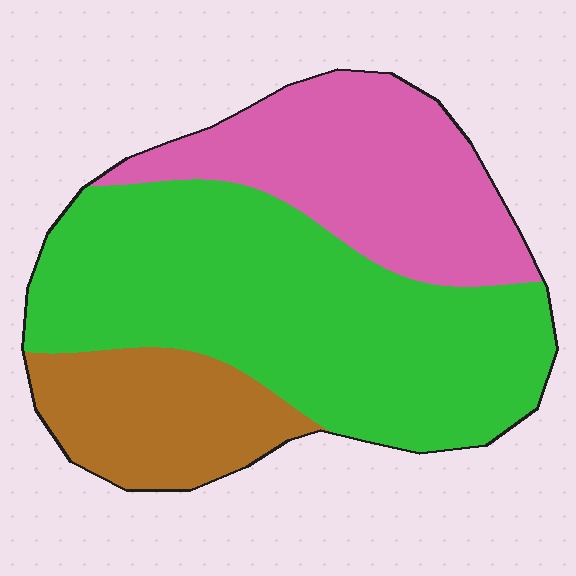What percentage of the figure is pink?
Pink covers 29% of the figure.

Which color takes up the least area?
Brown, at roughly 20%.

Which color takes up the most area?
Green, at roughly 55%.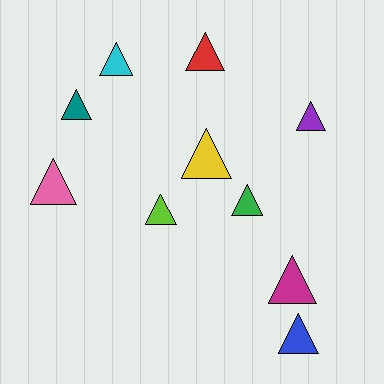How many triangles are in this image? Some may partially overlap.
There are 10 triangles.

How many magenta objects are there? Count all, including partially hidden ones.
There is 1 magenta object.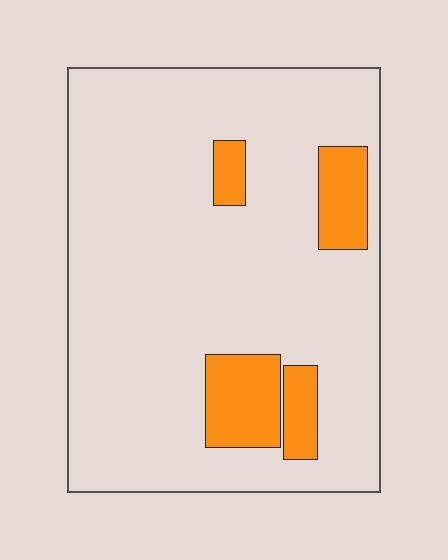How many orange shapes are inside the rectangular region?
4.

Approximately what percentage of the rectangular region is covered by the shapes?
Approximately 15%.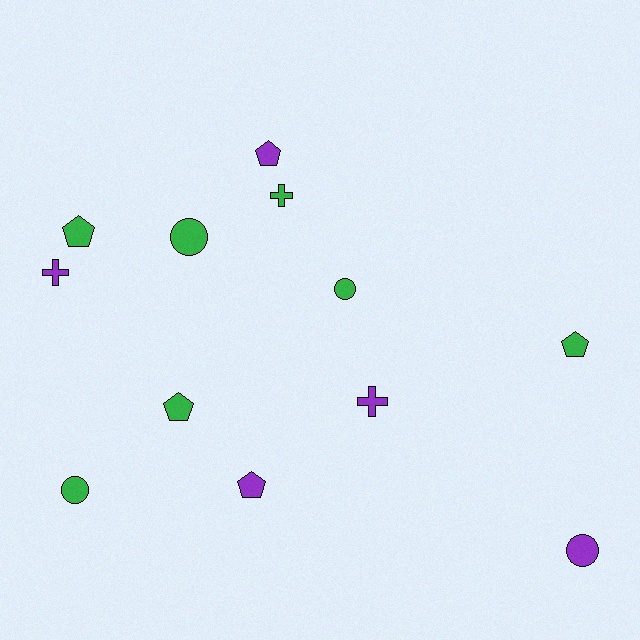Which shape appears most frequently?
Pentagon, with 5 objects.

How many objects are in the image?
There are 12 objects.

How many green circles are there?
There are 3 green circles.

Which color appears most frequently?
Green, with 7 objects.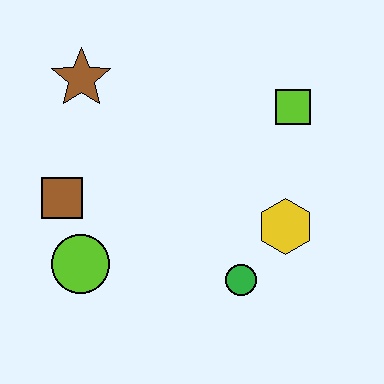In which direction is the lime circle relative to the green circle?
The lime circle is to the left of the green circle.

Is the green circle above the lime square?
No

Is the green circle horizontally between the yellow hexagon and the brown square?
Yes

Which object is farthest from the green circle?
The brown star is farthest from the green circle.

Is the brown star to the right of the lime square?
No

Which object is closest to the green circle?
The yellow hexagon is closest to the green circle.